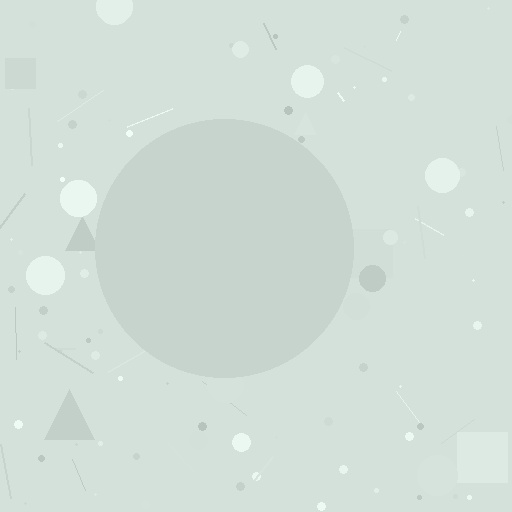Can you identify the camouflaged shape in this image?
The camouflaged shape is a circle.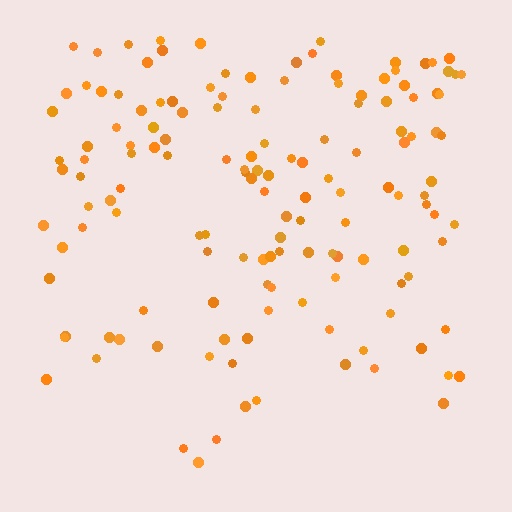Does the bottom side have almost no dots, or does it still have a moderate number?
Still a moderate number, just noticeably fewer than the top.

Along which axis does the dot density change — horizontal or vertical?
Vertical.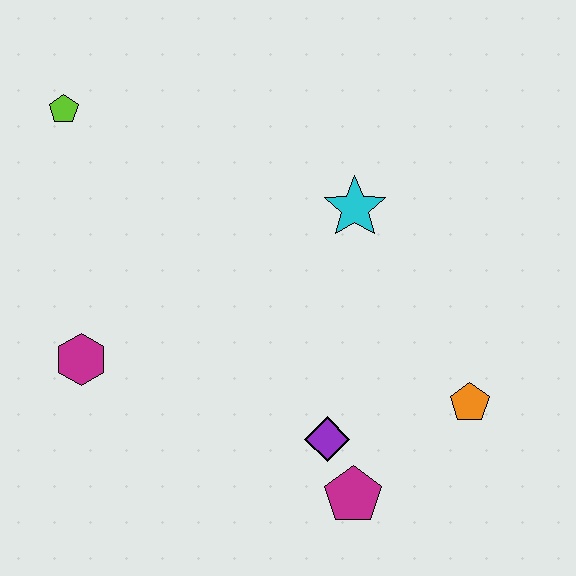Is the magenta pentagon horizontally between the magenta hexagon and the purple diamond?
No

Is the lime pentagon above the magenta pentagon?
Yes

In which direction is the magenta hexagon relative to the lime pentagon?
The magenta hexagon is below the lime pentagon.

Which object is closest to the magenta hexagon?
The lime pentagon is closest to the magenta hexagon.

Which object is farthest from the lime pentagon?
The orange pentagon is farthest from the lime pentagon.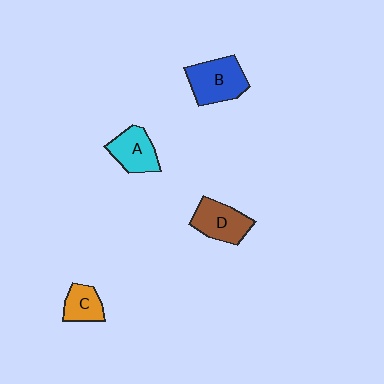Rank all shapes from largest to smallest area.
From largest to smallest: B (blue), D (brown), A (cyan), C (orange).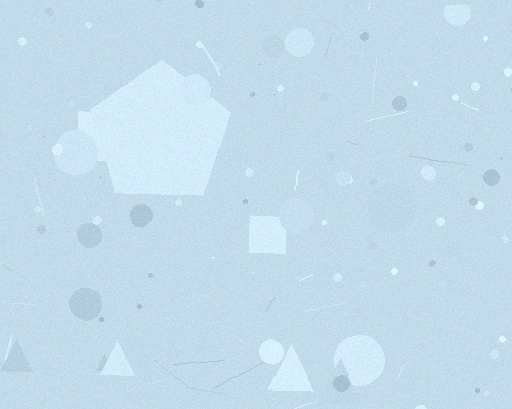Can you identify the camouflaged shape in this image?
The camouflaged shape is a pentagon.